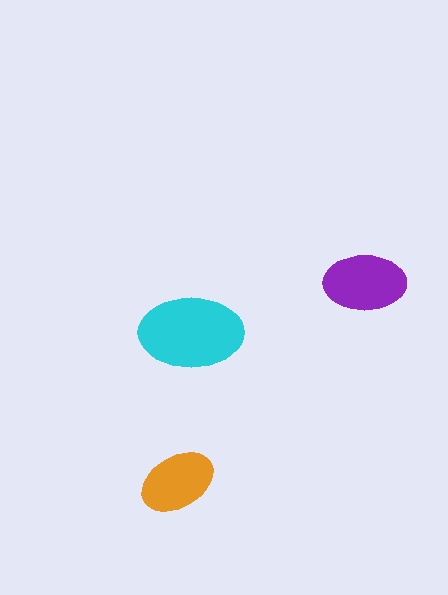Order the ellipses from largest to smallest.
the cyan one, the purple one, the orange one.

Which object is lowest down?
The orange ellipse is bottommost.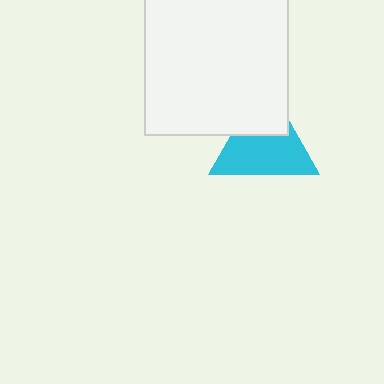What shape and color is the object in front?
The object in front is a white rectangle.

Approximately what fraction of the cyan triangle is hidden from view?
Roughly 34% of the cyan triangle is hidden behind the white rectangle.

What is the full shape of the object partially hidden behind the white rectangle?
The partially hidden object is a cyan triangle.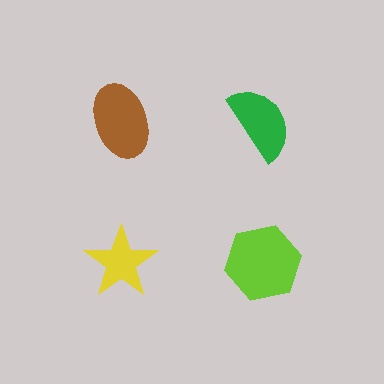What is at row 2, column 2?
A lime hexagon.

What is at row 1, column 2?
A green semicircle.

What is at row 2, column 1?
A yellow star.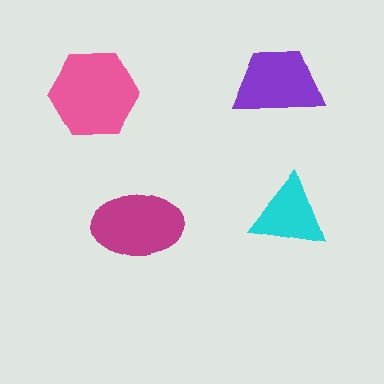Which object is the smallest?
The cyan triangle.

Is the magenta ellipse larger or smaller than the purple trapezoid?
Larger.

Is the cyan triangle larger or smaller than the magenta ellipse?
Smaller.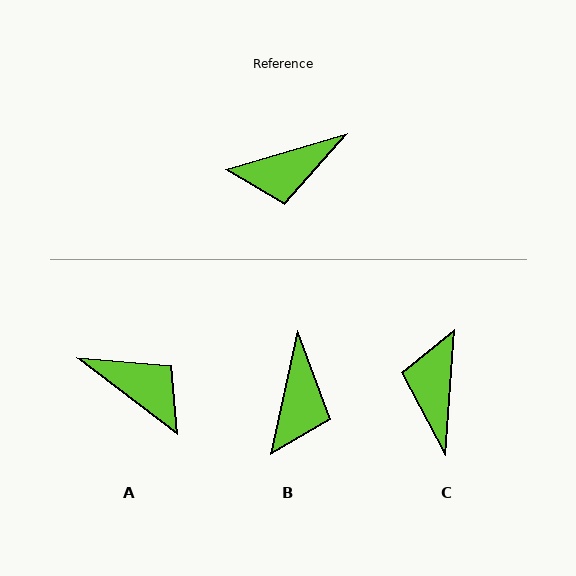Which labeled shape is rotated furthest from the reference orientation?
A, about 126 degrees away.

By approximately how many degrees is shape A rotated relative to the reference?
Approximately 126 degrees counter-clockwise.